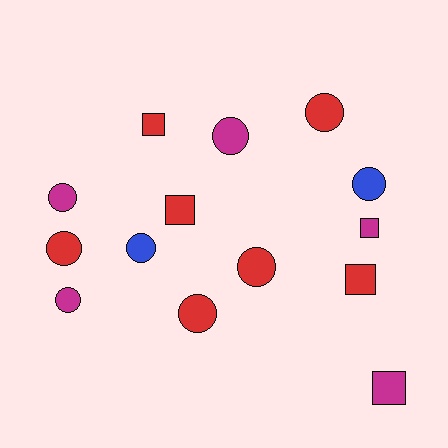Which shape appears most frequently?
Circle, with 9 objects.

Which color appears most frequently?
Red, with 7 objects.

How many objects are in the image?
There are 14 objects.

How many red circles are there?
There are 4 red circles.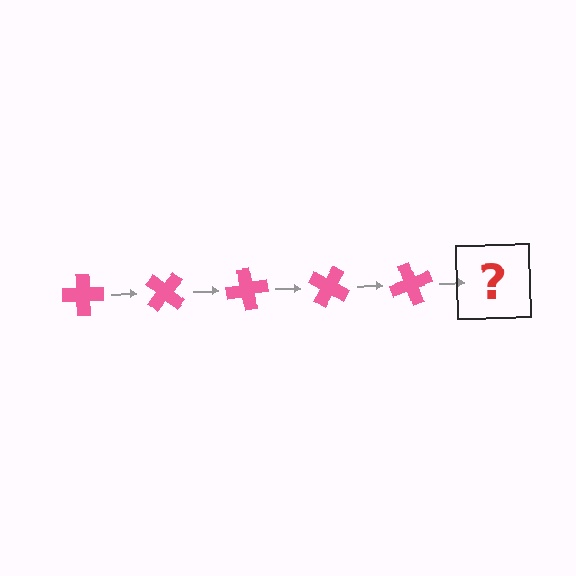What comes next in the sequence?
The next element should be a pink cross rotated 200 degrees.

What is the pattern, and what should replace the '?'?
The pattern is that the cross rotates 40 degrees each step. The '?' should be a pink cross rotated 200 degrees.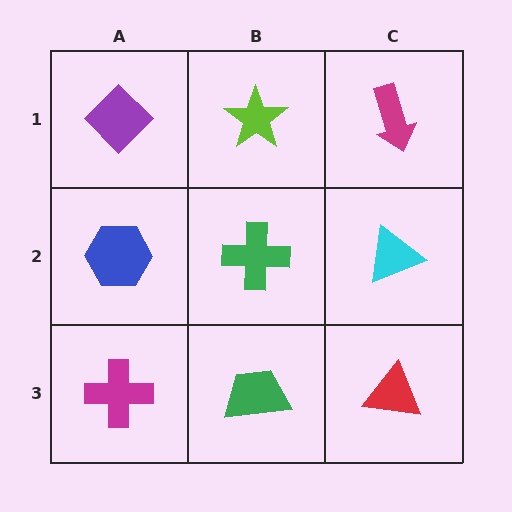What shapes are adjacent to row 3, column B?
A green cross (row 2, column B), a magenta cross (row 3, column A), a red triangle (row 3, column C).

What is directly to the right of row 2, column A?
A green cross.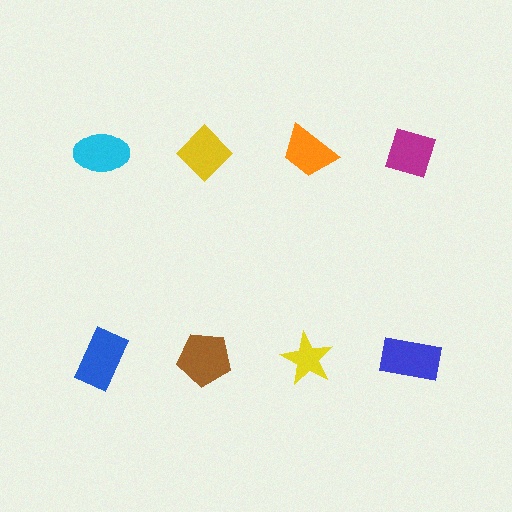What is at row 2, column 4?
A blue rectangle.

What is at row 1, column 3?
An orange trapezoid.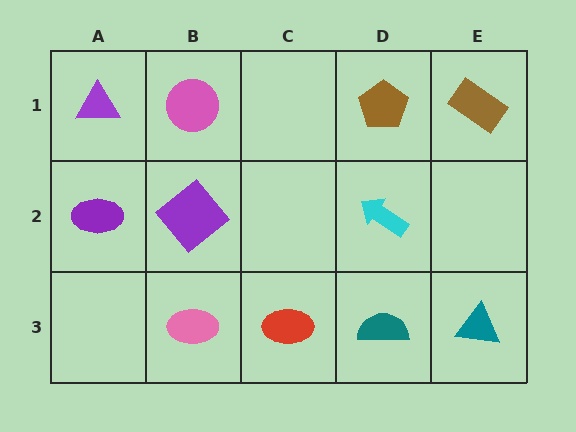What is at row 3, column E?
A teal triangle.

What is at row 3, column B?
A pink ellipse.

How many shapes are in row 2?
3 shapes.